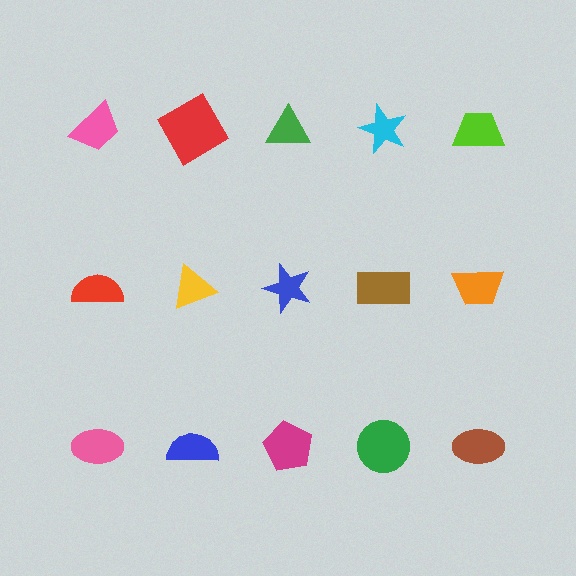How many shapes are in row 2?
5 shapes.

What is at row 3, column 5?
A brown ellipse.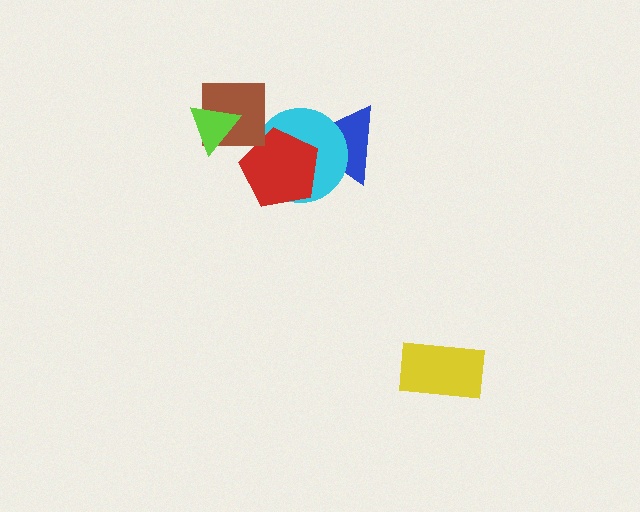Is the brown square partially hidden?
Yes, it is partially covered by another shape.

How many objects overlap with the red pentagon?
2 objects overlap with the red pentagon.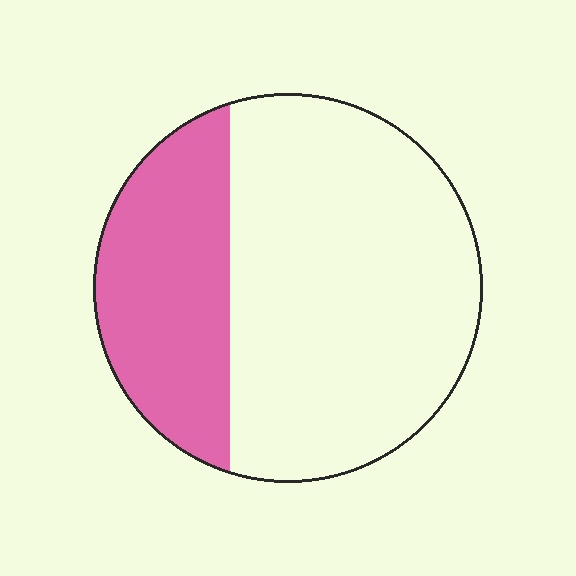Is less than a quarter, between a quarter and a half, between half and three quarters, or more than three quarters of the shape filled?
Between a quarter and a half.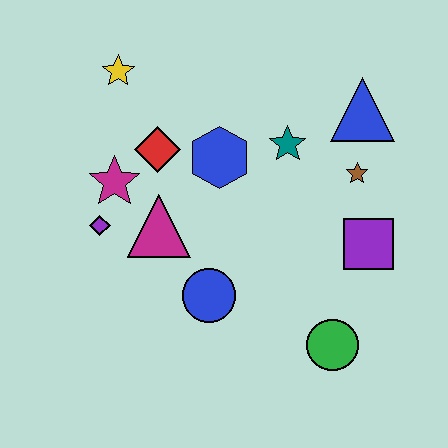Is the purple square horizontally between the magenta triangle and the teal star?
No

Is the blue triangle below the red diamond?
No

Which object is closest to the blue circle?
The magenta triangle is closest to the blue circle.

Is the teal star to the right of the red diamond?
Yes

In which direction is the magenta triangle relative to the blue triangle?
The magenta triangle is to the left of the blue triangle.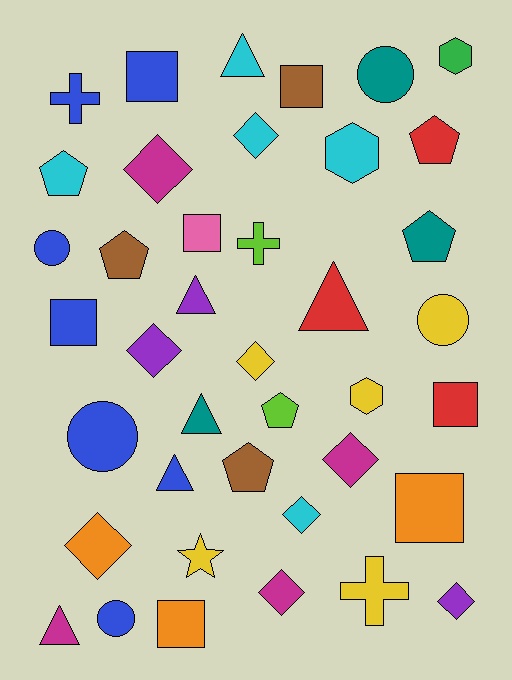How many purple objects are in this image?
There are 3 purple objects.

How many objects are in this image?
There are 40 objects.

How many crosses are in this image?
There are 3 crosses.